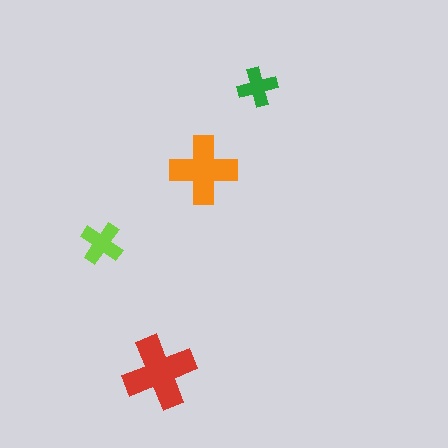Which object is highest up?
The green cross is topmost.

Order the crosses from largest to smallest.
the red one, the orange one, the lime one, the green one.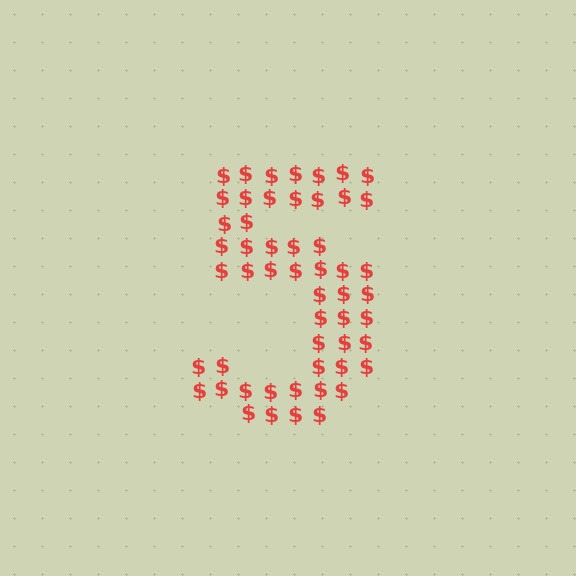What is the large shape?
The large shape is the digit 5.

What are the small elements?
The small elements are dollar signs.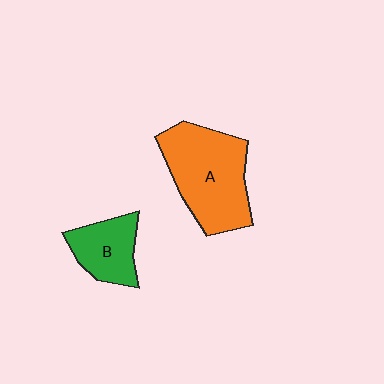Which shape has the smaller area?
Shape B (green).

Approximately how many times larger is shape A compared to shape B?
Approximately 1.9 times.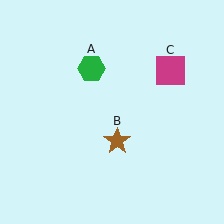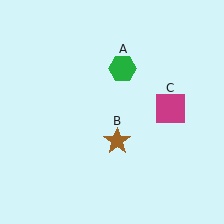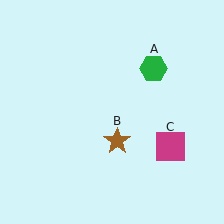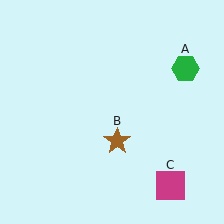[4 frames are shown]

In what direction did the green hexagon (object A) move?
The green hexagon (object A) moved right.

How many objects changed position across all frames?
2 objects changed position: green hexagon (object A), magenta square (object C).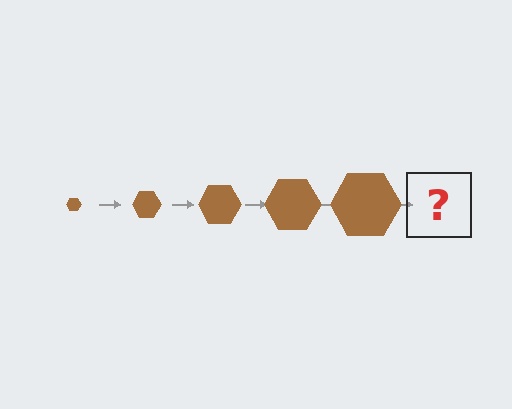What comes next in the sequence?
The next element should be a brown hexagon, larger than the previous one.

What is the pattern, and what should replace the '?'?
The pattern is that the hexagon gets progressively larger each step. The '?' should be a brown hexagon, larger than the previous one.